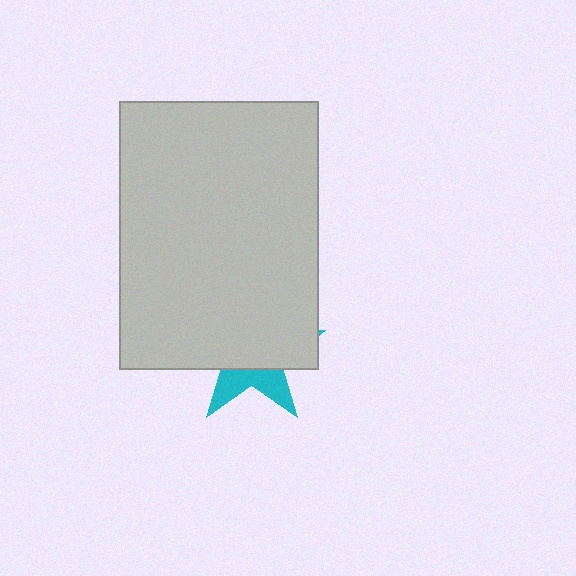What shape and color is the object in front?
The object in front is a light gray rectangle.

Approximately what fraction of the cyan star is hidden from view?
Roughly 68% of the cyan star is hidden behind the light gray rectangle.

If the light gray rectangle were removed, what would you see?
You would see the complete cyan star.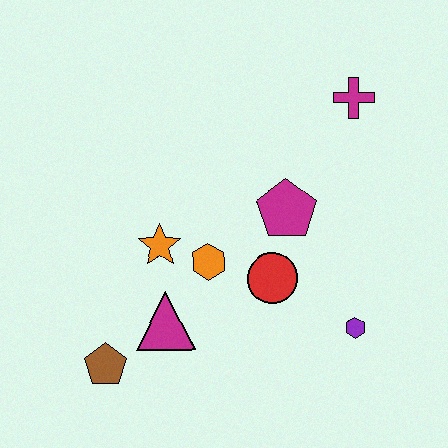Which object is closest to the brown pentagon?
The magenta triangle is closest to the brown pentagon.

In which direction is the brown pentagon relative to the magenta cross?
The brown pentagon is below the magenta cross.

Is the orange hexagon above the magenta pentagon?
No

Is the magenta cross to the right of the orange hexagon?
Yes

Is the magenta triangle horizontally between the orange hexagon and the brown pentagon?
Yes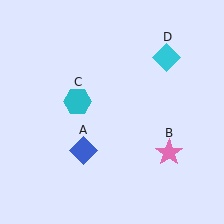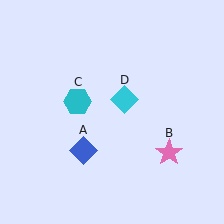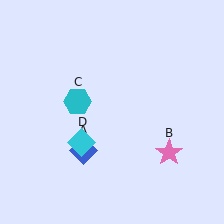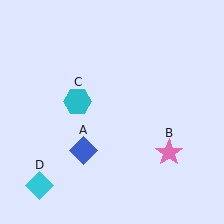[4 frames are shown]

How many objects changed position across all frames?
1 object changed position: cyan diamond (object D).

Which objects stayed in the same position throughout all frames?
Blue diamond (object A) and pink star (object B) and cyan hexagon (object C) remained stationary.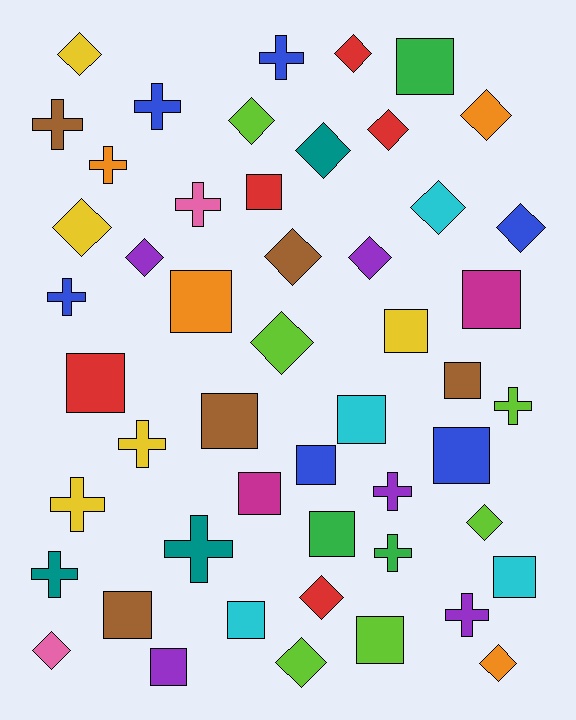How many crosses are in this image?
There are 14 crosses.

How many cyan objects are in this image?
There are 4 cyan objects.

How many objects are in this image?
There are 50 objects.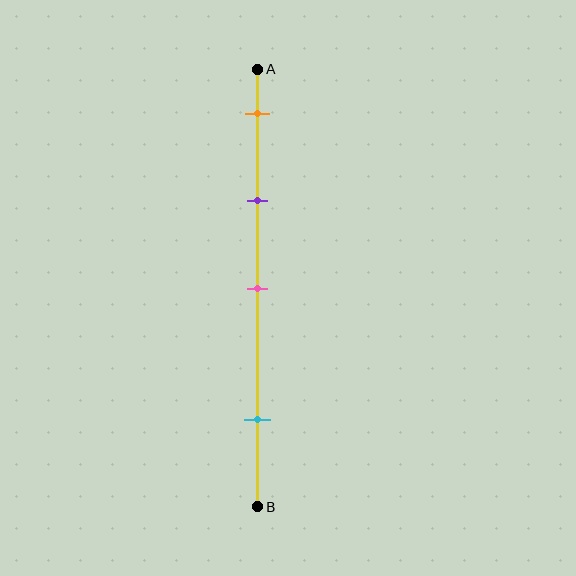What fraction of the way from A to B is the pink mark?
The pink mark is approximately 50% (0.5) of the way from A to B.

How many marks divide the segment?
There are 4 marks dividing the segment.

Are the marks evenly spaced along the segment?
No, the marks are not evenly spaced.